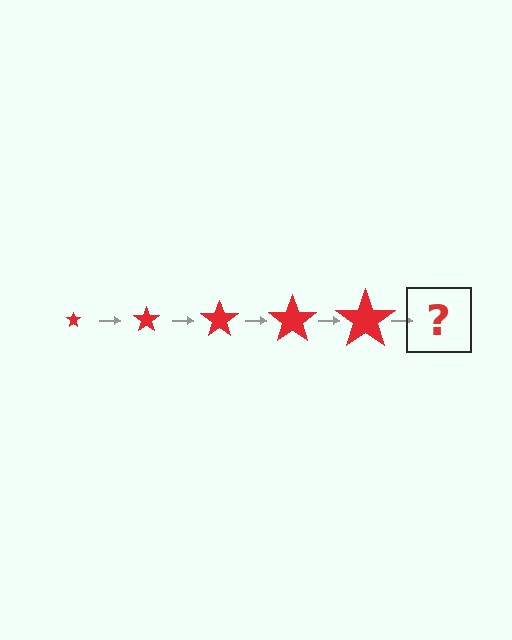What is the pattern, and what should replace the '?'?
The pattern is that the star gets progressively larger each step. The '?' should be a red star, larger than the previous one.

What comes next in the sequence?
The next element should be a red star, larger than the previous one.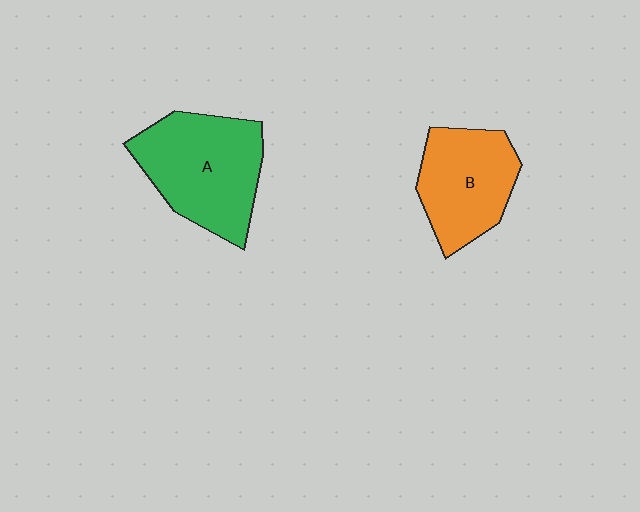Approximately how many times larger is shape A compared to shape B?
Approximately 1.3 times.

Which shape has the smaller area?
Shape B (orange).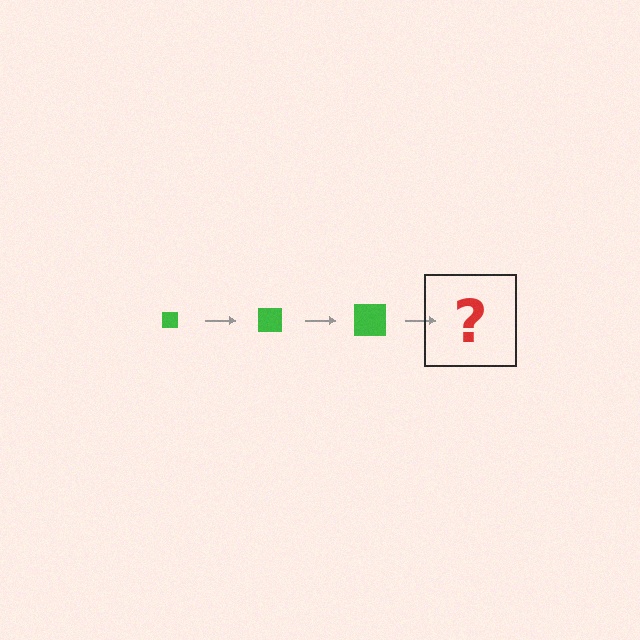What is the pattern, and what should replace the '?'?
The pattern is that the square gets progressively larger each step. The '?' should be a green square, larger than the previous one.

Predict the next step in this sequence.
The next step is a green square, larger than the previous one.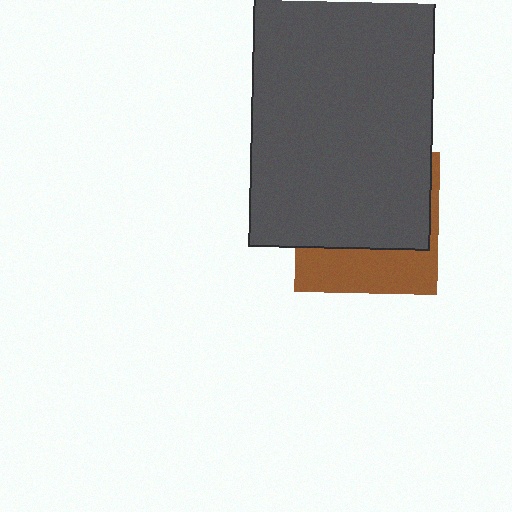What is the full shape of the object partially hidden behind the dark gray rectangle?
The partially hidden object is a brown square.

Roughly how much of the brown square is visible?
A small part of it is visible (roughly 34%).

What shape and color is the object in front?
The object in front is a dark gray rectangle.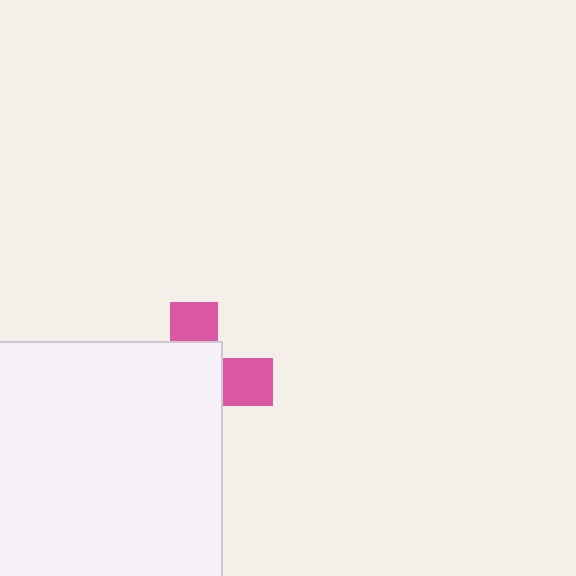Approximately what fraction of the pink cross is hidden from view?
Roughly 67% of the pink cross is hidden behind the white rectangle.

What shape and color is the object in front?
The object in front is a white rectangle.